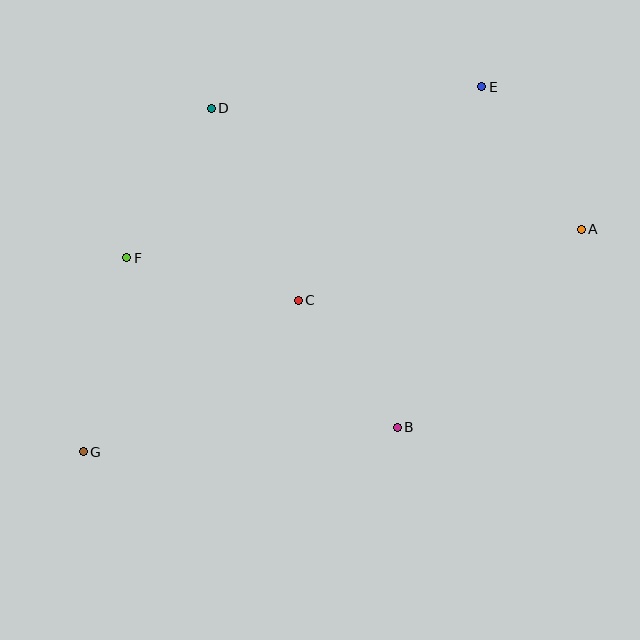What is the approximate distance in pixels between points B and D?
The distance between B and D is approximately 369 pixels.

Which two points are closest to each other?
Points B and C are closest to each other.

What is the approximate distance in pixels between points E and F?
The distance between E and F is approximately 394 pixels.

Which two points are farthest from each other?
Points A and G are farthest from each other.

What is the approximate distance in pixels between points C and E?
The distance between C and E is approximately 281 pixels.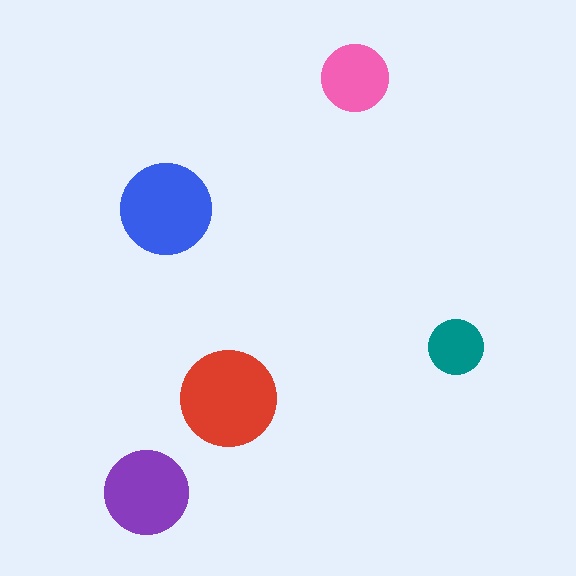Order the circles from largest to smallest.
the red one, the blue one, the purple one, the pink one, the teal one.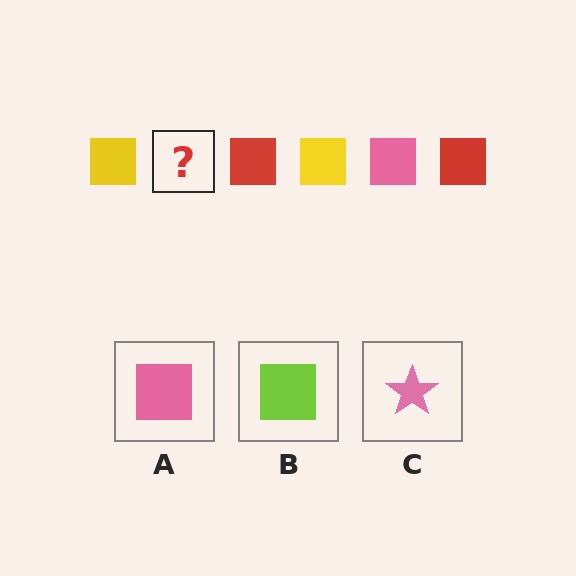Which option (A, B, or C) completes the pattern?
A.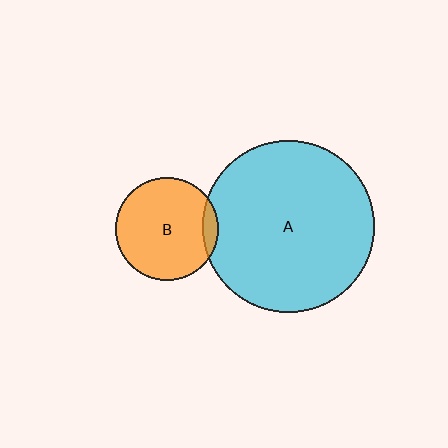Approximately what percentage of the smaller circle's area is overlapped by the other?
Approximately 10%.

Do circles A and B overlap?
Yes.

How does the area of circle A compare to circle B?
Approximately 2.8 times.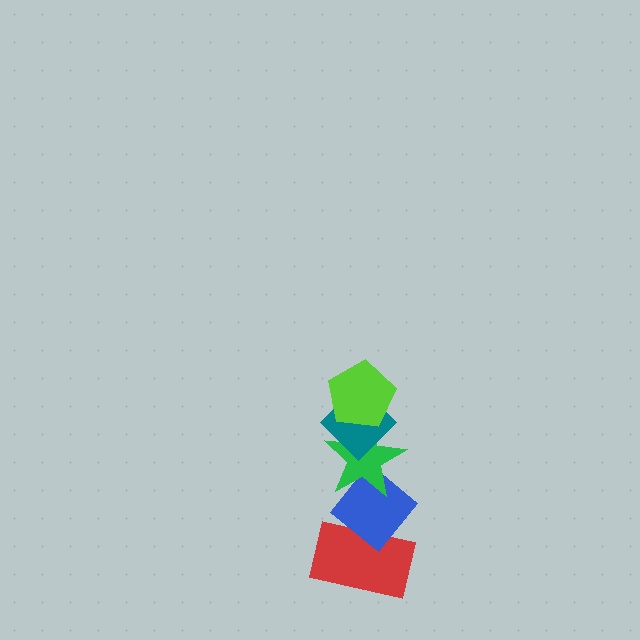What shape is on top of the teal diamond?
The lime pentagon is on top of the teal diamond.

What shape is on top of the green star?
The teal diamond is on top of the green star.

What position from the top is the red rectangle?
The red rectangle is 5th from the top.